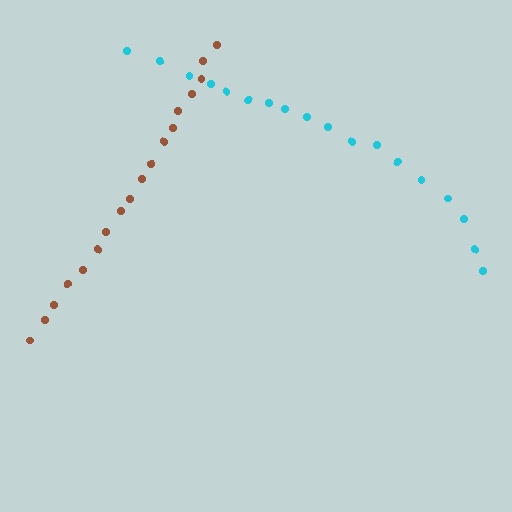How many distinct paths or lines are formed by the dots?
There are 2 distinct paths.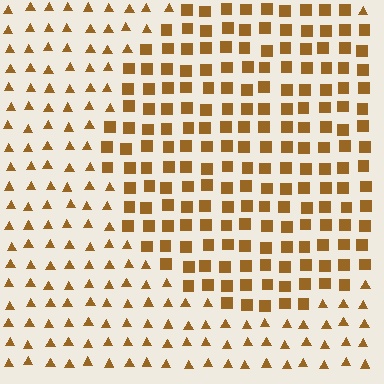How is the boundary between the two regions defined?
The boundary is defined by a change in element shape: squares inside vs. triangles outside. All elements share the same color and spacing.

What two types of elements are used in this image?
The image uses squares inside the circle region and triangles outside it.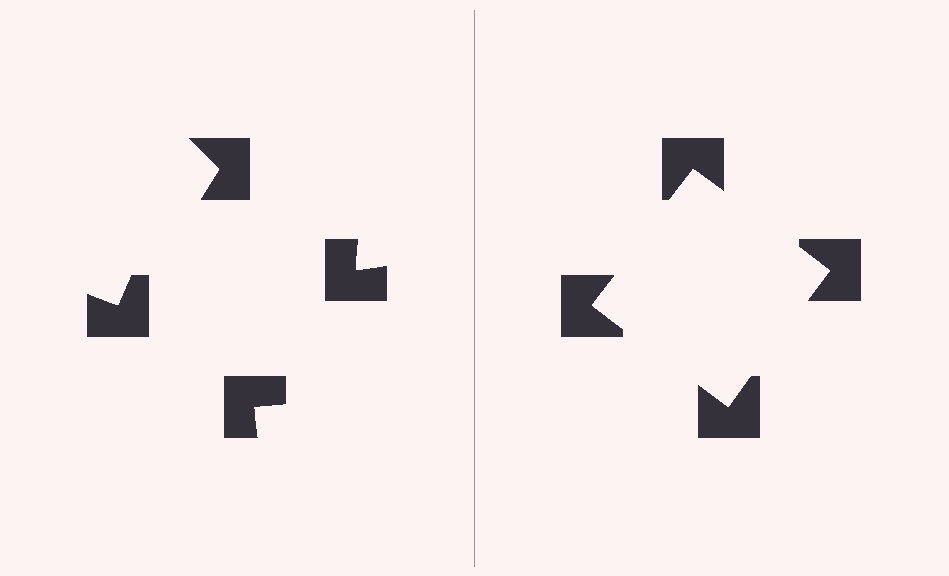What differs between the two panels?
The notched squares are positioned identically on both sides; only the wedge orientations differ. On the right they align to a square; on the left they are misaligned.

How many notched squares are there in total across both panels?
8 — 4 on each side.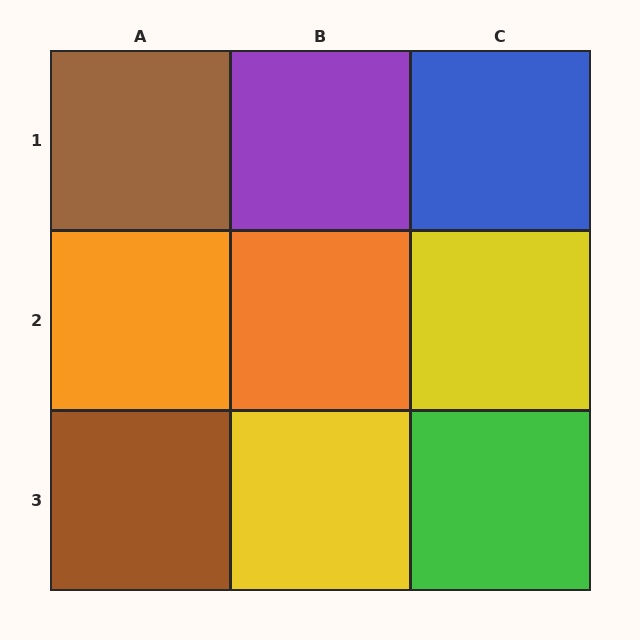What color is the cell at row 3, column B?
Yellow.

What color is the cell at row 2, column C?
Yellow.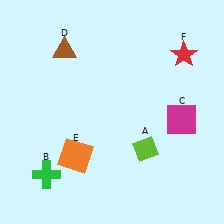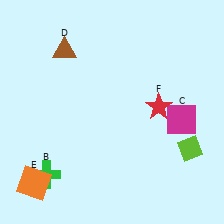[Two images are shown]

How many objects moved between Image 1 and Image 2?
3 objects moved between the two images.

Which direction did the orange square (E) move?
The orange square (E) moved left.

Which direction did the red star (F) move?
The red star (F) moved down.